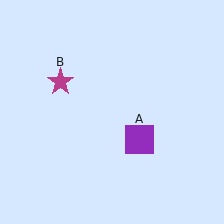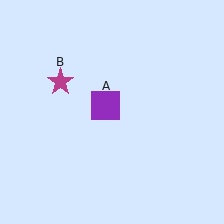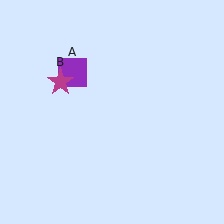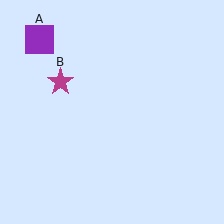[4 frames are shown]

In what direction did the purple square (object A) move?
The purple square (object A) moved up and to the left.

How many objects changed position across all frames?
1 object changed position: purple square (object A).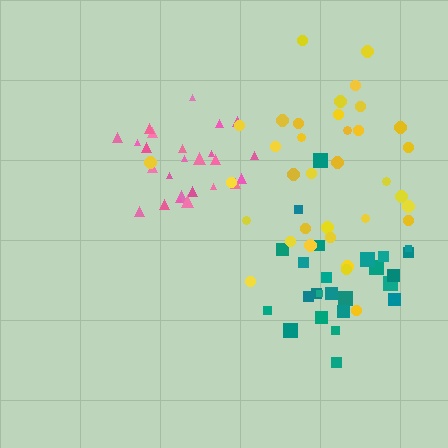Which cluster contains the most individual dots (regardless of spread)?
Yellow (35).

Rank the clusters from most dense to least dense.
pink, yellow, teal.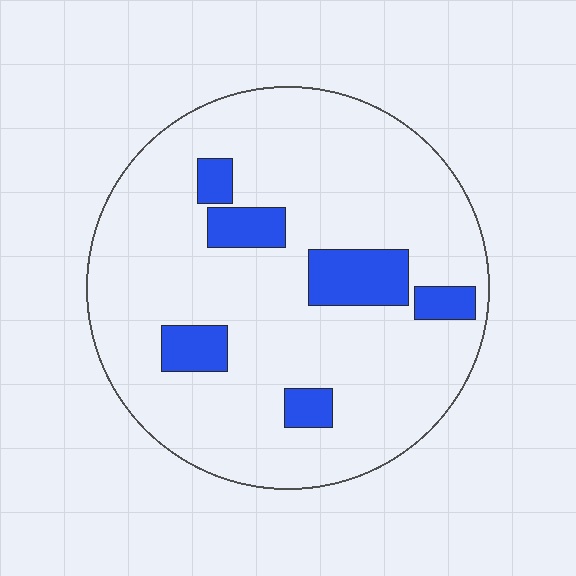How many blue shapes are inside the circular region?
6.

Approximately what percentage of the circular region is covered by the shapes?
Approximately 15%.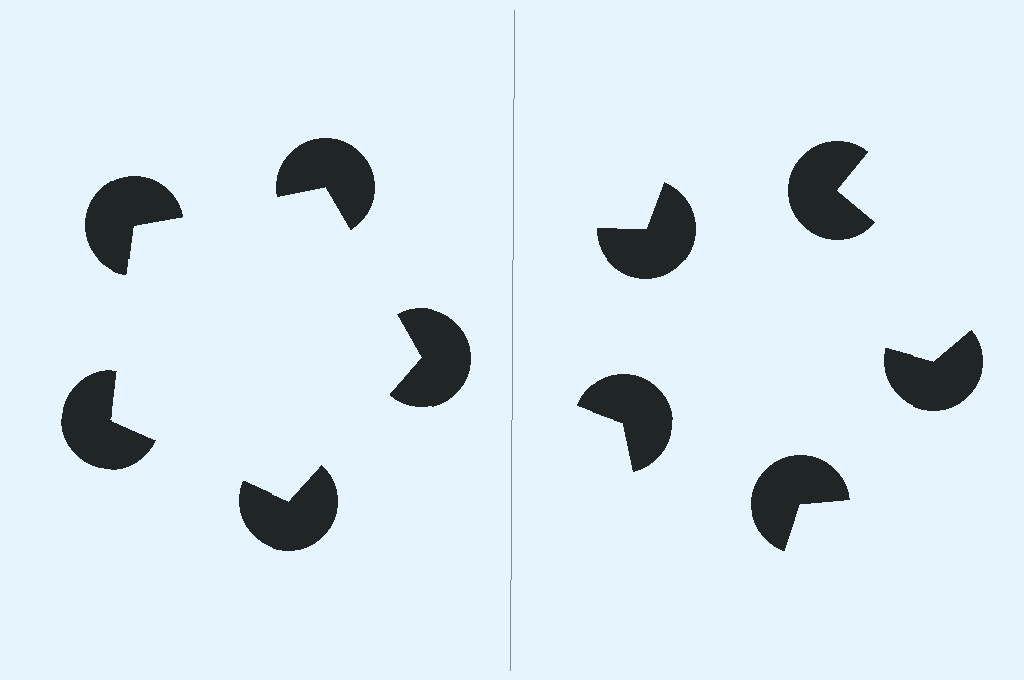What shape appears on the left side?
An illusory pentagon.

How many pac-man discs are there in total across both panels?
10 — 5 on each side.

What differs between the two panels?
The pac-man discs are positioned identically on both sides; only the wedge orientations differ. On the left they align to a pentagon; on the right they are misaligned.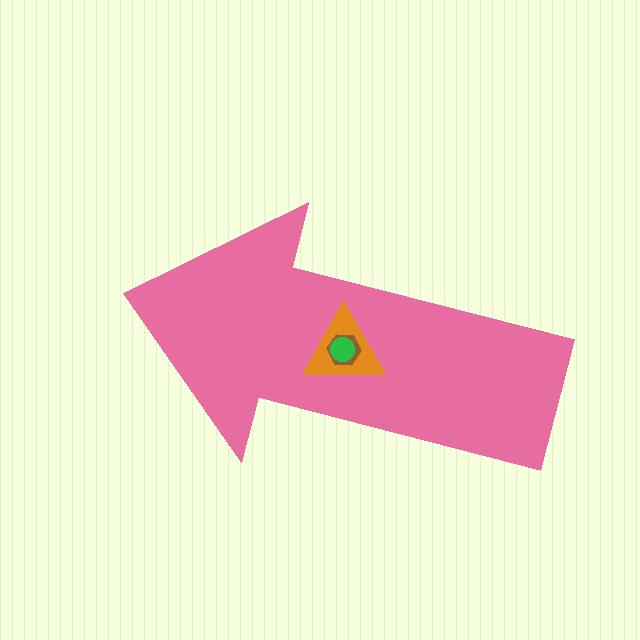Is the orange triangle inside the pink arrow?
Yes.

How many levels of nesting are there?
4.